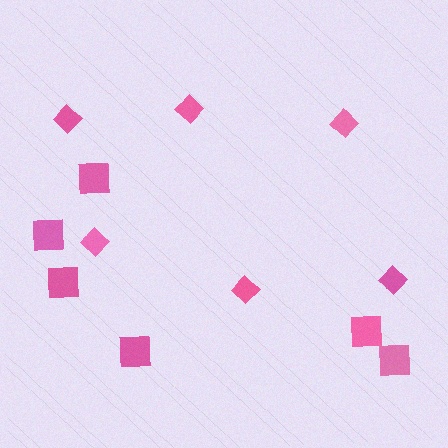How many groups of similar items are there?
There are 2 groups: one group of diamonds (6) and one group of squares (6).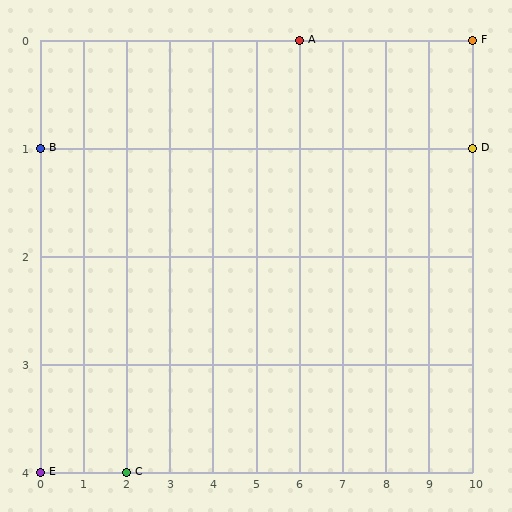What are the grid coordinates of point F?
Point F is at grid coordinates (10, 0).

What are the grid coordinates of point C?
Point C is at grid coordinates (2, 4).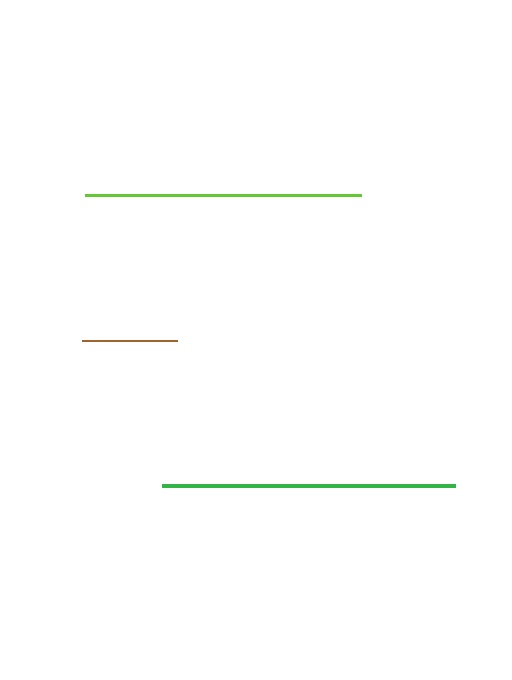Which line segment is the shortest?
The brown line is the shortest at approximately 95 pixels.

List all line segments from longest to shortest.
From longest to shortest: green, lime, brown.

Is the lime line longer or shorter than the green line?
The green line is longer than the lime line.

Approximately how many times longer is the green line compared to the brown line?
The green line is approximately 3.1 times the length of the brown line.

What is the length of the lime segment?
The lime segment is approximately 276 pixels long.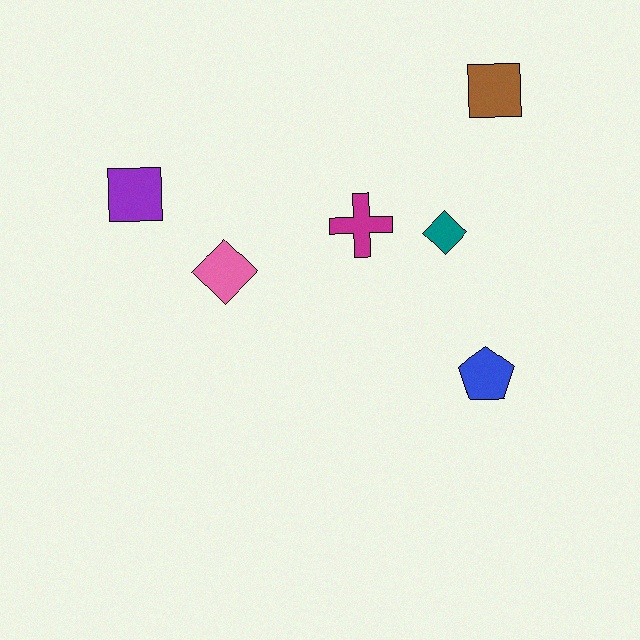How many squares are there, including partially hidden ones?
There are 2 squares.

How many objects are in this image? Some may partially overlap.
There are 6 objects.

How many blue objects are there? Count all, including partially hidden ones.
There is 1 blue object.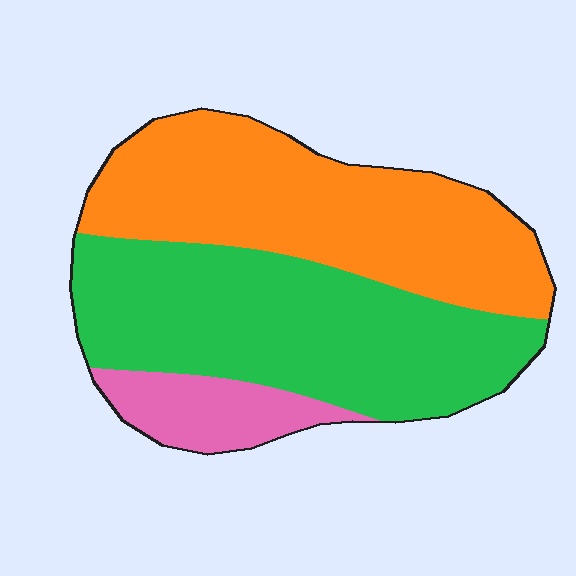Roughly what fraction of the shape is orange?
Orange takes up about two fifths (2/5) of the shape.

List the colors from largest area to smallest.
From largest to smallest: green, orange, pink.